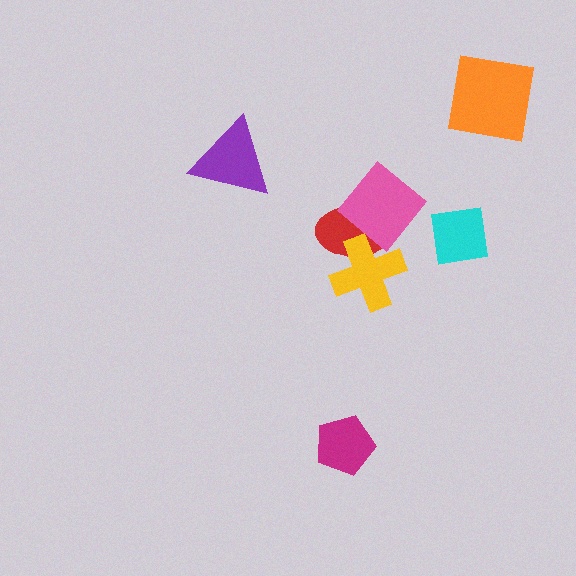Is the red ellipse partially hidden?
Yes, it is partially covered by another shape.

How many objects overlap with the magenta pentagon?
0 objects overlap with the magenta pentagon.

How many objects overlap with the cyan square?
0 objects overlap with the cyan square.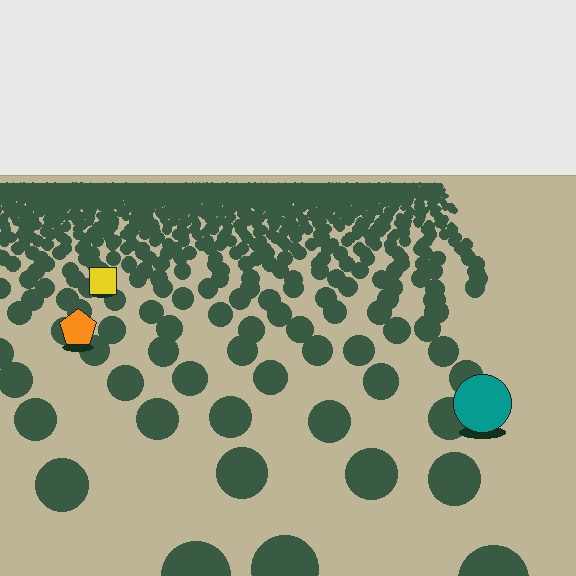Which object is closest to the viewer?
The teal circle is closest. The texture marks near it are larger and more spread out.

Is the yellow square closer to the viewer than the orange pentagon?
No. The orange pentagon is closer — you can tell from the texture gradient: the ground texture is coarser near it.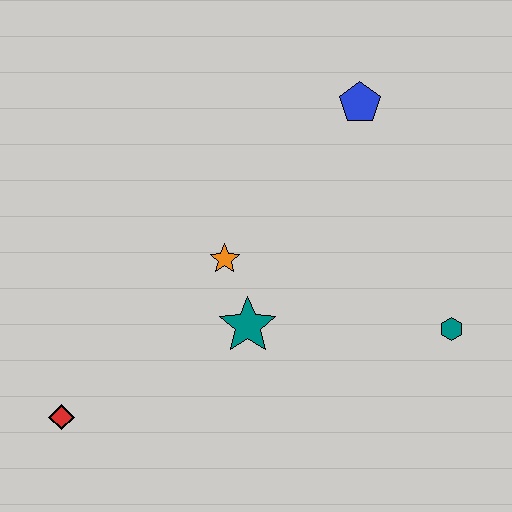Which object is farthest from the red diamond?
The blue pentagon is farthest from the red diamond.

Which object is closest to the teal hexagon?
The teal star is closest to the teal hexagon.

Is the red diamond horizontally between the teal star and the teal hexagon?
No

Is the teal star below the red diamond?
No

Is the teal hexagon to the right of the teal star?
Yes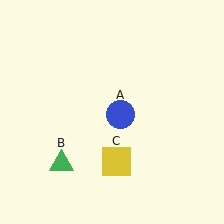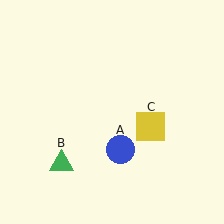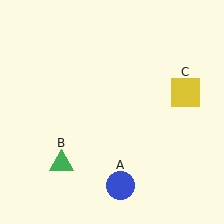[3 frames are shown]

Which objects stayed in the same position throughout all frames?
Green triangle (object B) remained stationary.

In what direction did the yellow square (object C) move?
The yellow square (object C) moved up and to the right.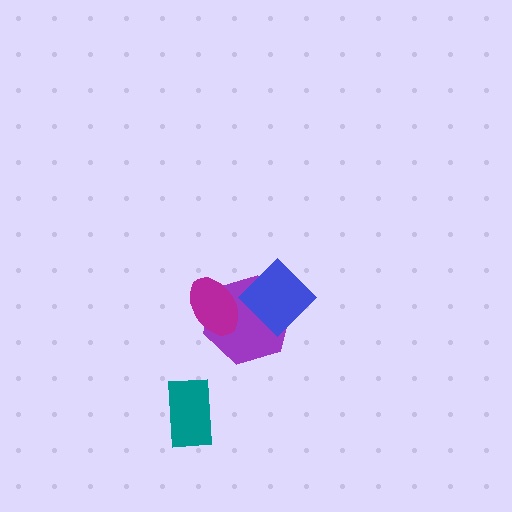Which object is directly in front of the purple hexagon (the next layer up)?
The blue diamond is directly in front of the purple hexagon.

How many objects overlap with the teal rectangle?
0 objects overlap with the teal rectangle.